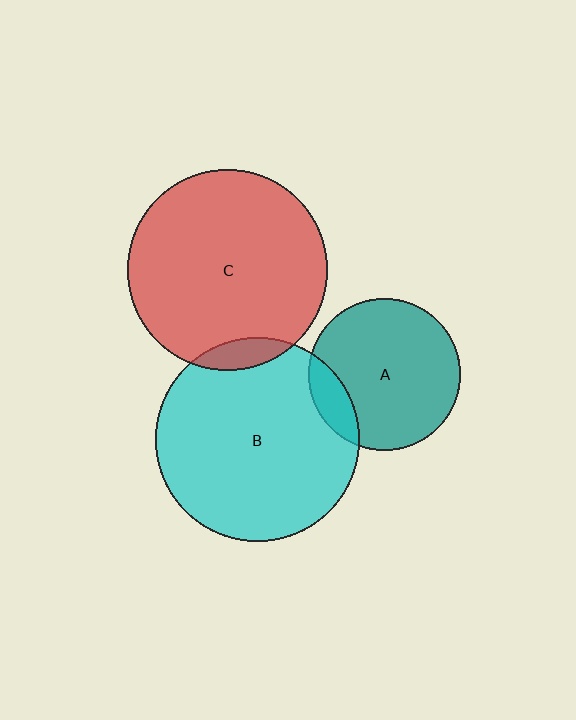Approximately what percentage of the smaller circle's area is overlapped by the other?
Approximately 5%.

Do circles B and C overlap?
Yes.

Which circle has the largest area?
Circle B (cyan).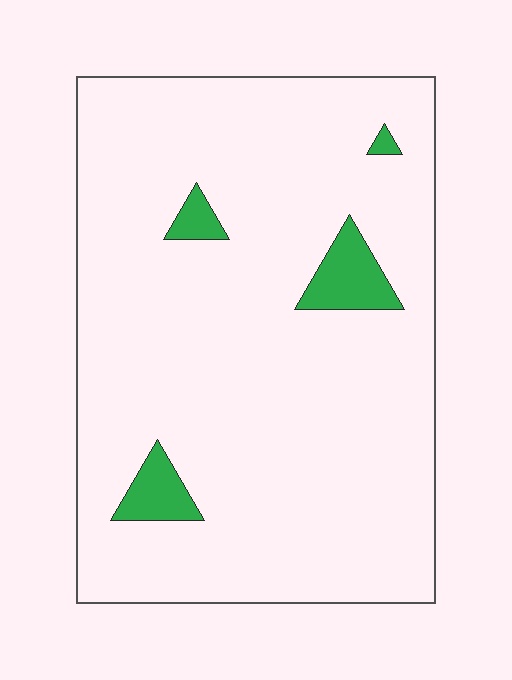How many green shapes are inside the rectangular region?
4.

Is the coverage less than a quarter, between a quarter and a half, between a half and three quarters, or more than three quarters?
Less than a quarter.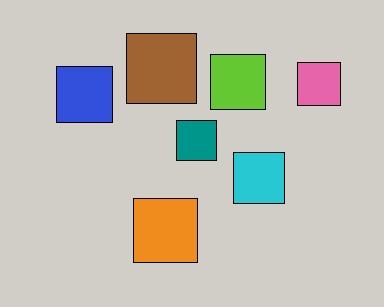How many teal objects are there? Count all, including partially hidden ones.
There is 1 teal object.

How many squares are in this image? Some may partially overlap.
There are 7 squares.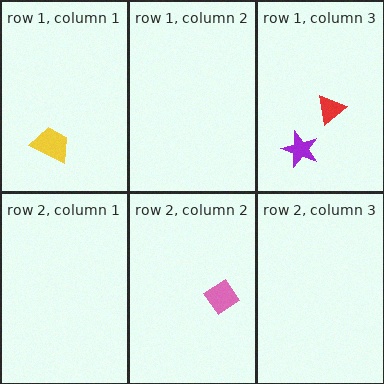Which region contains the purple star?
The row 1, column 3 region.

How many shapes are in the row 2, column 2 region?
1.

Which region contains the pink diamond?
The row 2, column 2 region.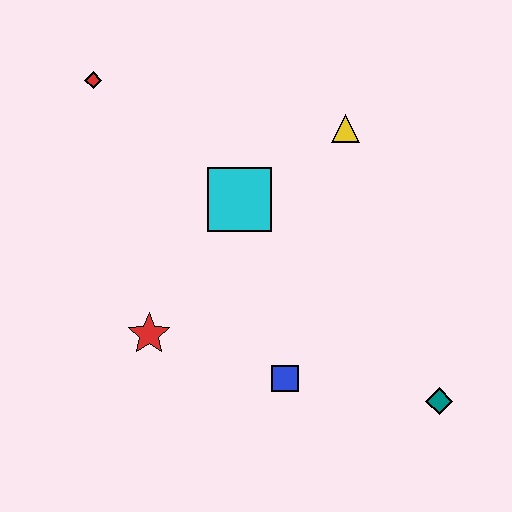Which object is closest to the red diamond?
The cyan square is closest to the red diamond.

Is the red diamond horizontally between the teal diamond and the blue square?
No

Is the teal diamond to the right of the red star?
Yes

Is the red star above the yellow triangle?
No